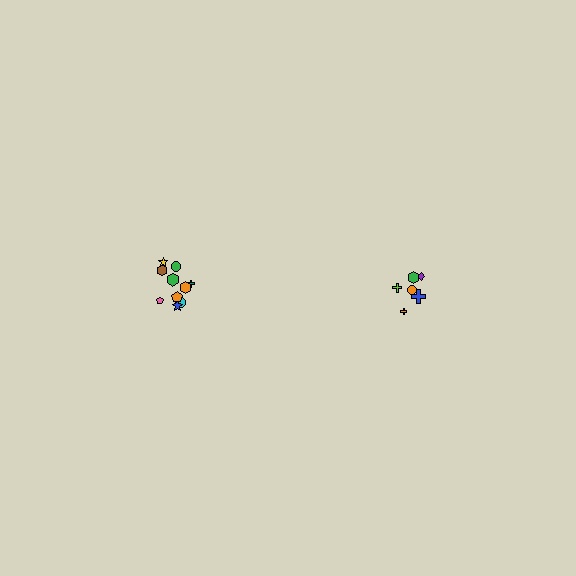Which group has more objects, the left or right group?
The left group.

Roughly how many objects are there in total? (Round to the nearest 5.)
Roughly 15 objects in total.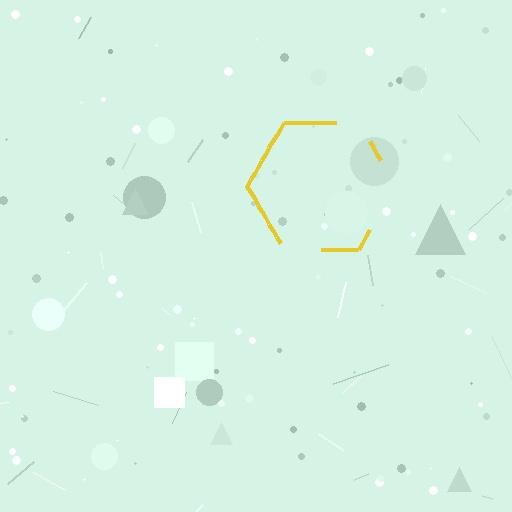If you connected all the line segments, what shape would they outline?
They would outline a hexagon.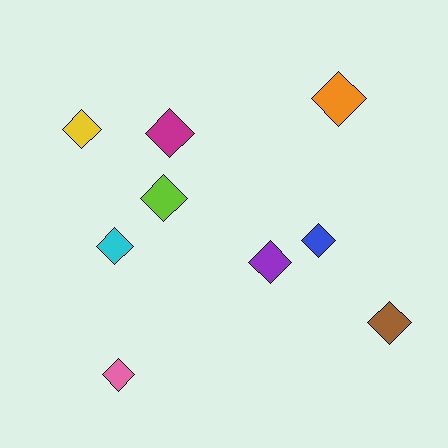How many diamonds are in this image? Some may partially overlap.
There are 9 diamonds.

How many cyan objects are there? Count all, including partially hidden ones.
There is 1 cyan object.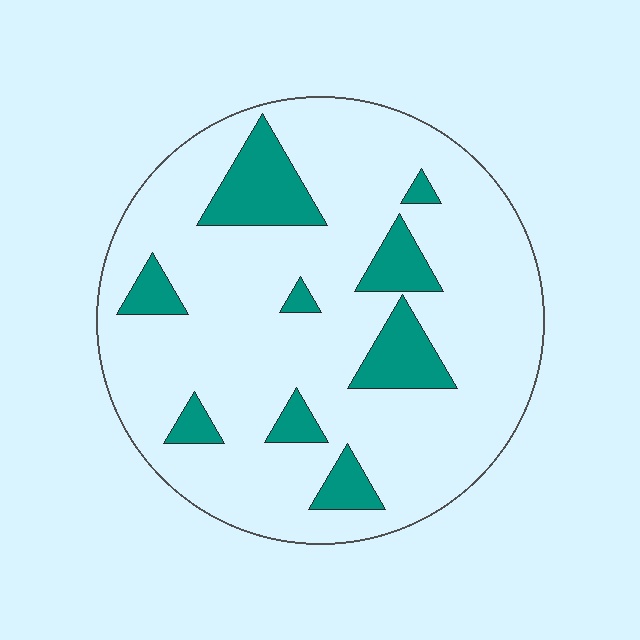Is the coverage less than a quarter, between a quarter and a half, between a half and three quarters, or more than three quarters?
Less than a quarter.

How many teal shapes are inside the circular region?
9.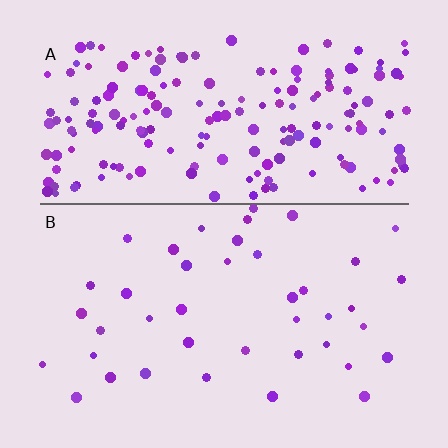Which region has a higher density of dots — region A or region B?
A (the top).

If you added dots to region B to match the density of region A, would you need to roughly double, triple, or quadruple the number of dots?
Approximately quadruple.